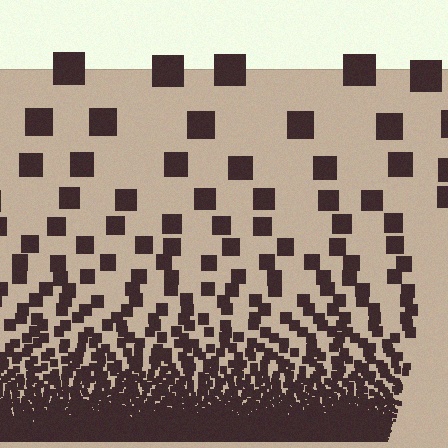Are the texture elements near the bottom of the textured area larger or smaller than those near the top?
Smaller. The gradient is inverted — elements near the bottom are smaller and denser.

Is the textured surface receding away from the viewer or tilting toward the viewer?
The surface appears to tilt toward the viewer. Texture elements get larger and sparser toward the top.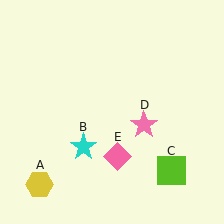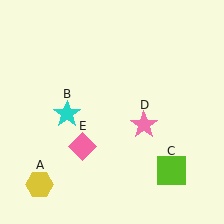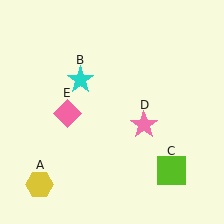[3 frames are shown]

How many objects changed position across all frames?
2 objects changed position: cyan star (object B), pink diamond (object E).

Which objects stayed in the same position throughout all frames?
Yellow hexagon (object A) and lime square (object C) and pink star (object D) remained stationary.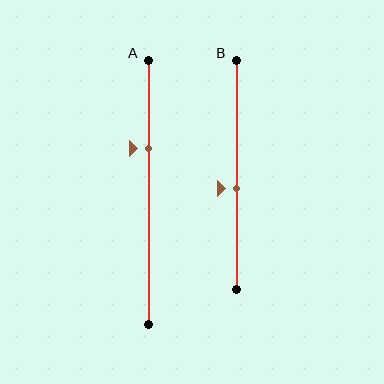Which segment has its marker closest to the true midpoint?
Segment B has its marker closest to the true midpoint.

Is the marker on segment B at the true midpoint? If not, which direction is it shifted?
No, the marker on segment B is shifted downward by about 6% of the segment length.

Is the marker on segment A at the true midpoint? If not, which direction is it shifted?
No, the marker on segment A is shifted upward by about 17% of the segment length.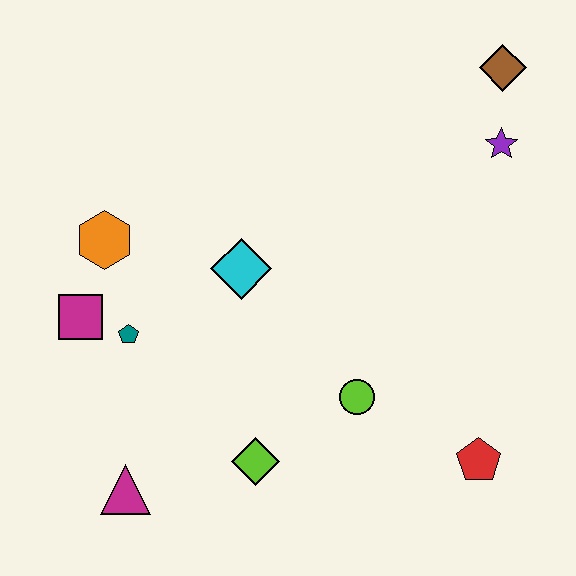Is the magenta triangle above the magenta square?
No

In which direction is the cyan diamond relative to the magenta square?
The cyan diamond is to the right of the magenta square.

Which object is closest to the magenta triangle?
The lime diamond is closest to the magenta triangle.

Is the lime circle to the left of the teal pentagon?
No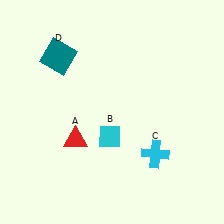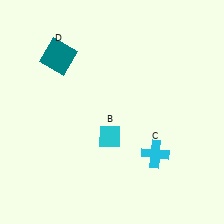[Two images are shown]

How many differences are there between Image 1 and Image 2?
There is 1 difference between the two images.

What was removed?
The red triangle (A) was removed in Image 2.